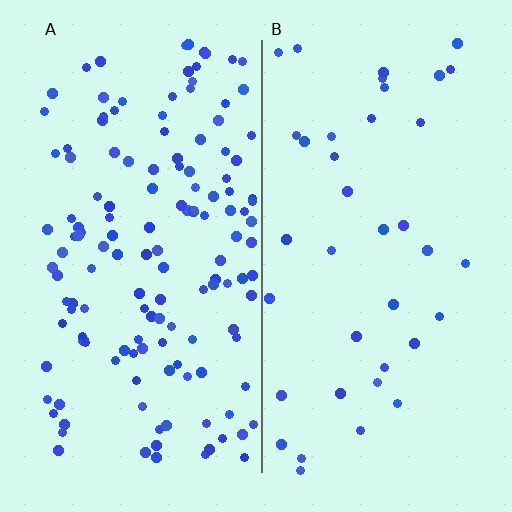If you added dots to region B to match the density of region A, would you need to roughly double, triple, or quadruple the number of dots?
Approximately quadruple.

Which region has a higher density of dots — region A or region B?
A (the left).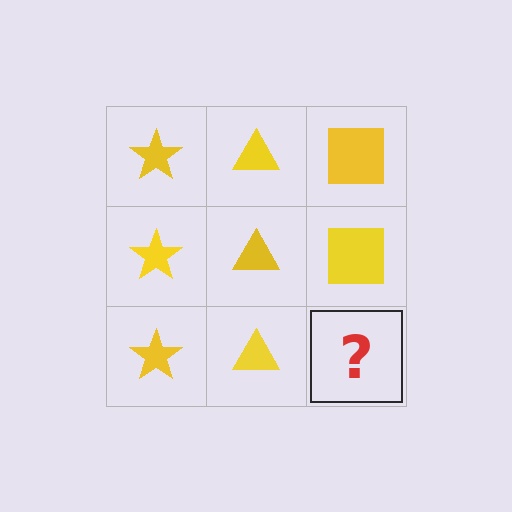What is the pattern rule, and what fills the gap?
The rule is that each column has a consistent shape. The gap should be filled with a yellow square.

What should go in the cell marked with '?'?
The missing cell should contain a yellow square.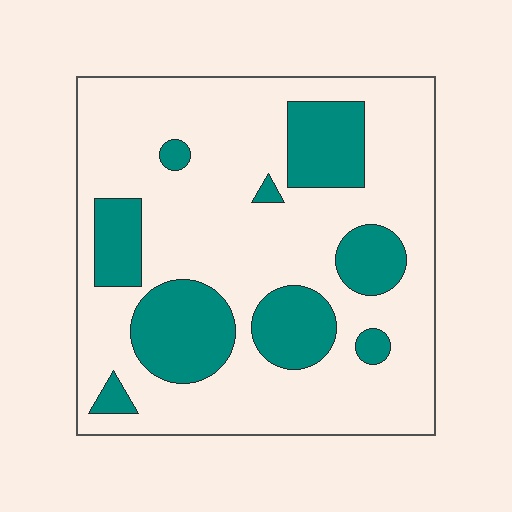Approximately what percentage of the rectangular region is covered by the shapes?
Approximately 25%.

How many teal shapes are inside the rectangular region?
9.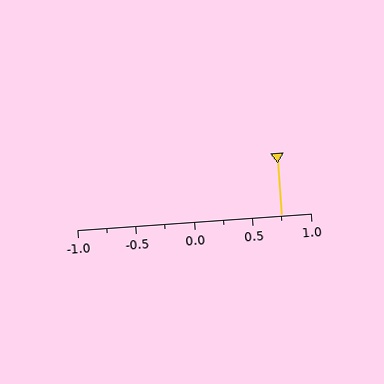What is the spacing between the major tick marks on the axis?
The major ticks are spaced 0.5 apart.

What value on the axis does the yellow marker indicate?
The marker indicates approximately 0.75.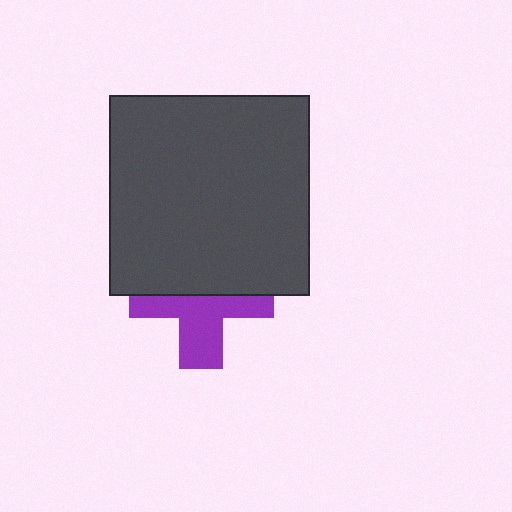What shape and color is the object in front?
The object in front is a dark gray square.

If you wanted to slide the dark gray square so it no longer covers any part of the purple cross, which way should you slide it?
Slide it up — that is the most direct way to separate the two shapes.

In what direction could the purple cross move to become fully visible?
The purple cross could move down. That would shift it out from behind the dark gray square entirely.